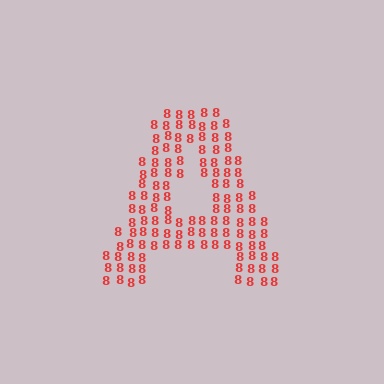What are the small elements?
The small elements are digit 8's.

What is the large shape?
The large shape is the letter A.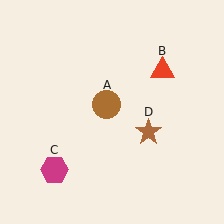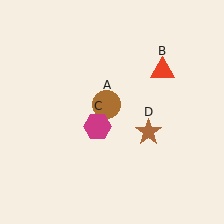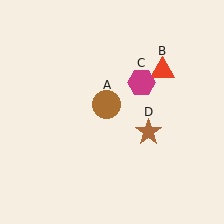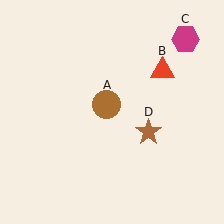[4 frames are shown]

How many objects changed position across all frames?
1 object changed position: magenta hexagon (object C).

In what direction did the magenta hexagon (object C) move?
The magenta hexagon (object C) moved up and to the right.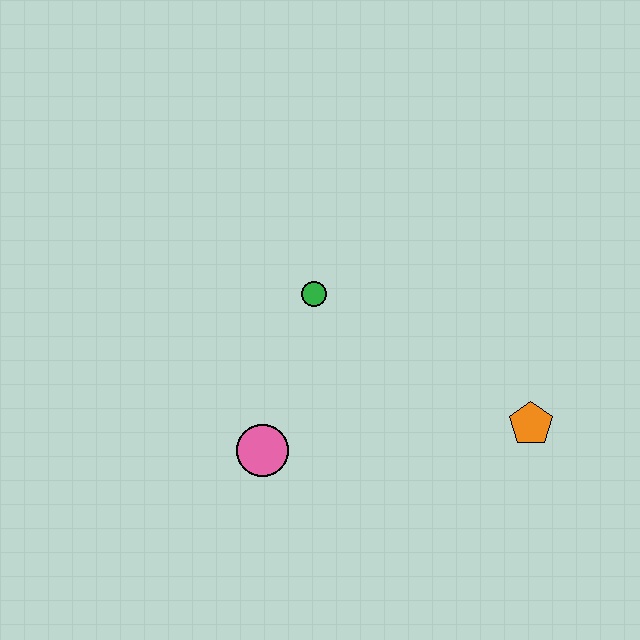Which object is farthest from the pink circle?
The orange pentagon is farthest from the pink circle.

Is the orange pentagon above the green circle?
No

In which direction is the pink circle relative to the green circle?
The pink circle is below the green circle.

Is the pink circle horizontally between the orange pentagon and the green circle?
No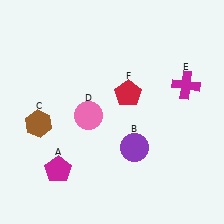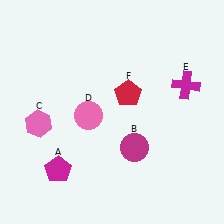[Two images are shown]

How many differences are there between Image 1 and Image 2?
There are 2 differences between the two images.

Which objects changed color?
B changed from purple to magenta. C changed from brown to pink.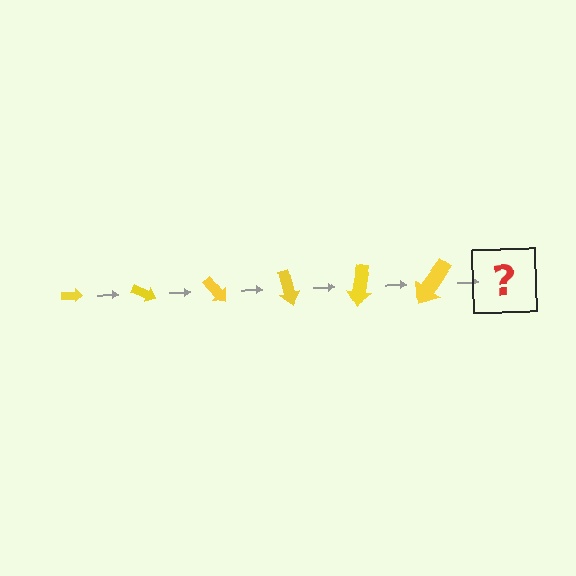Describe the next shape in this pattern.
It should be an arrow, larger than the previous one and rotated 150 degrees from the start.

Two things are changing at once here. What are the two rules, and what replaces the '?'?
The two rules are that the arrow grows larger each step and it rotates 25 degrees each step. The '?' should be an arrow, larger than the previous one and rotated 150 degrees from the start.